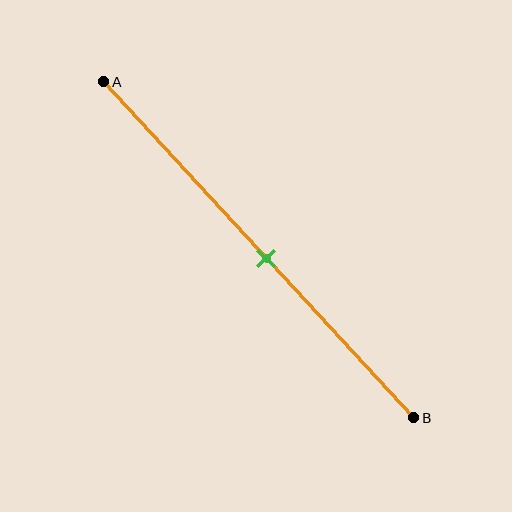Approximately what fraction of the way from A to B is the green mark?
The green mark is approximately 55% of the way from A to B.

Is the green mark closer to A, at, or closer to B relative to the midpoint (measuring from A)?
The green mark is approximately at the midpoint of segment AB.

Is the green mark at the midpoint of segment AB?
Yes, the mark is approximately at the midpoint.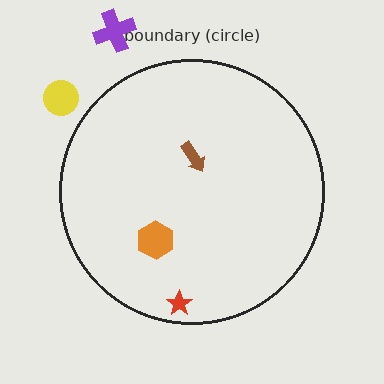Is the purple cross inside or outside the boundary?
Outside.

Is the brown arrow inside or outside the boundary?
Inside.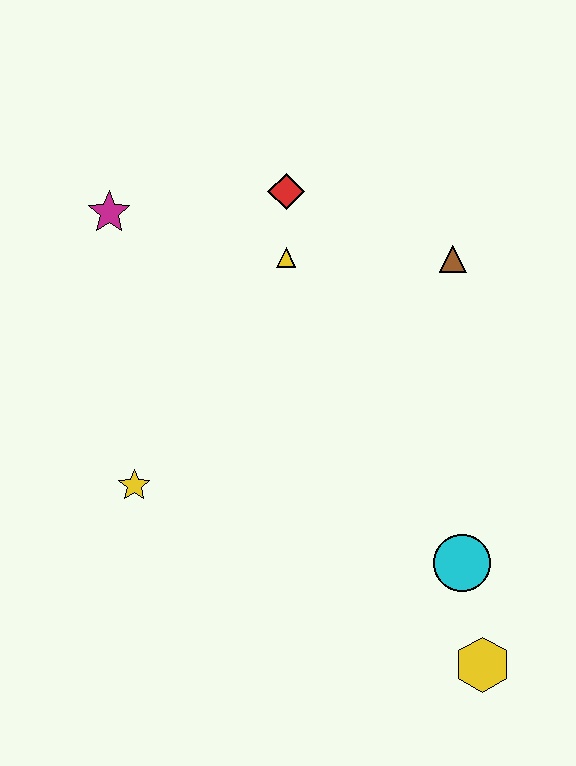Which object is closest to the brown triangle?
The yellow triangle is closest to the brown triangle.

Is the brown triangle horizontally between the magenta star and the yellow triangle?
No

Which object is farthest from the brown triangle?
The yellow hexagon is farthest from the brown triangle.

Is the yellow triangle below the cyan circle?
No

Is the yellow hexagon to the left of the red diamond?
No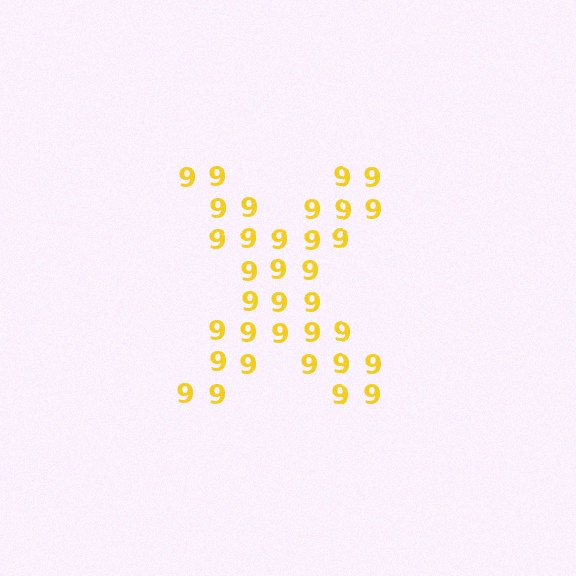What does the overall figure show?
The overall figure shows the letter X.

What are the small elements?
The small elements are digit 9's.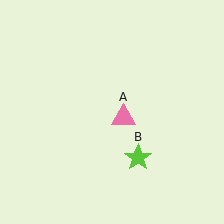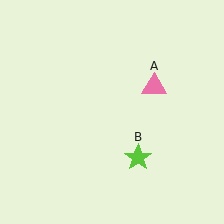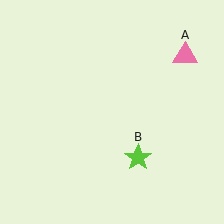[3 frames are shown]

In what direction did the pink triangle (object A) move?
The pink triangle (object A) moved up and to the right.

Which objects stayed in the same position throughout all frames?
Lime star (object B) remained stationary.